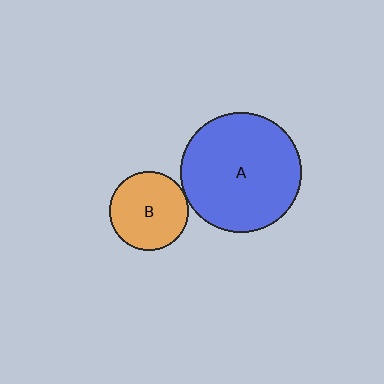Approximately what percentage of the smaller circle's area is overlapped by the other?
Approximately 5%.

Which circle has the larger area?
Circle A (blue).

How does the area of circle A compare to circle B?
Approximately 2.3 times.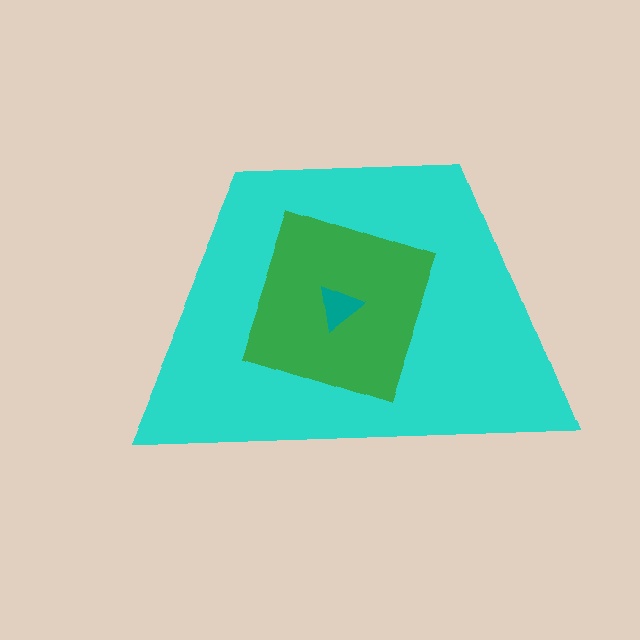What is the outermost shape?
The cyan trapezoid.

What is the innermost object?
The teal triangle.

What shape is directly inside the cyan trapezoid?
The green diamond.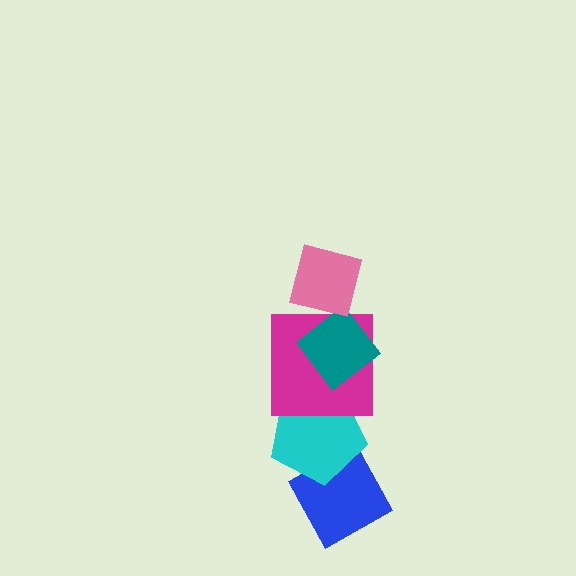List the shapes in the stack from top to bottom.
From top to bottom: the pink square, the teal diamond, the magenta square, the cyan pentagon, the blue diamond.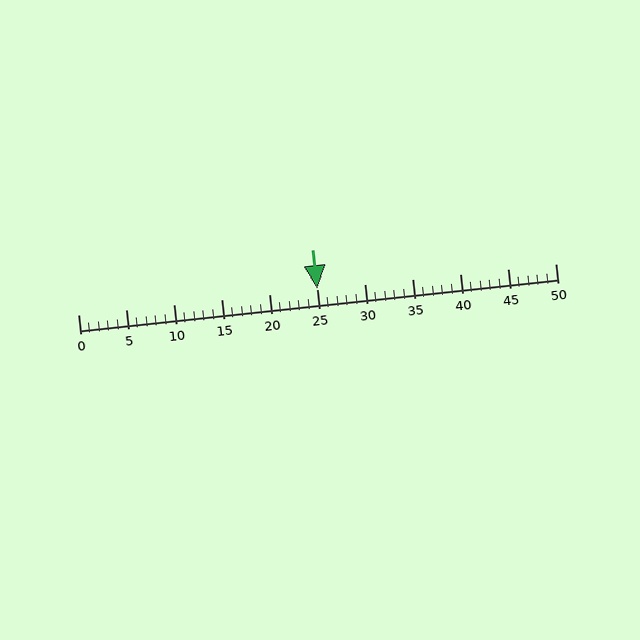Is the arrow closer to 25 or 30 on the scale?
The arrow is closer to 25.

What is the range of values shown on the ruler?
The ruler shows values from 0 to 50.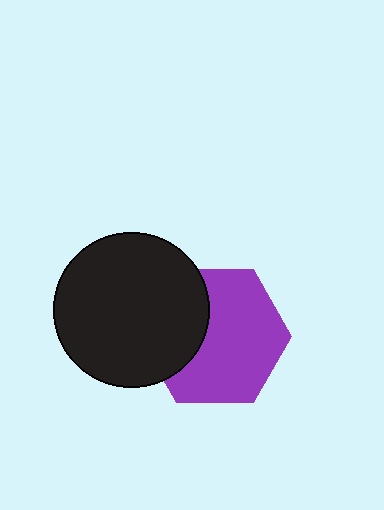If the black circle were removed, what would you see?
You would see the complete purple hexagon.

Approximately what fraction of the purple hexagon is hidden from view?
Roughly 33% of the purple hexagon is hidden behind the black circle.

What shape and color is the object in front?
The object in front is a black circle.